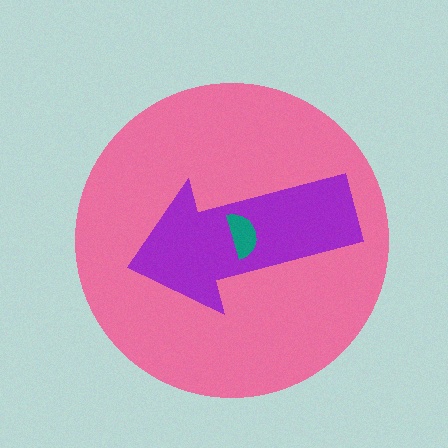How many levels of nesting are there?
3.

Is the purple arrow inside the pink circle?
Yes.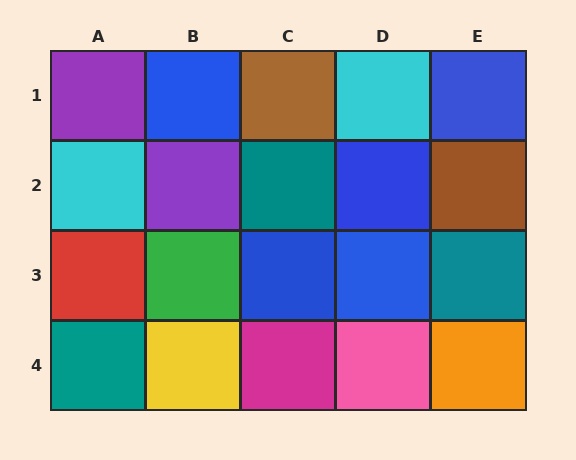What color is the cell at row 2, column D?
Blue.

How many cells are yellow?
1 cell is yellow.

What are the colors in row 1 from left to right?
Purple, blue, brown, cyan, blue.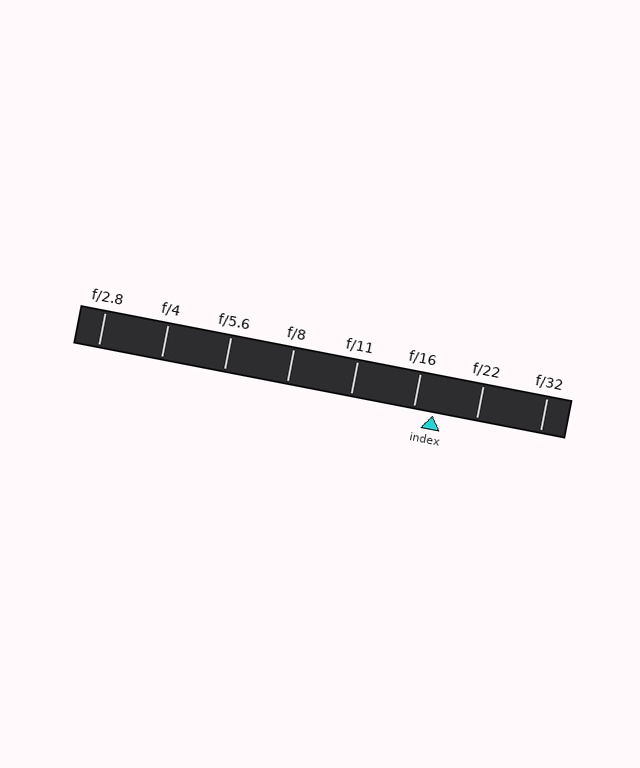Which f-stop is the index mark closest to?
The index mark is closest to f/16.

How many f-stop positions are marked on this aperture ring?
There are 8 f-stop positions marked.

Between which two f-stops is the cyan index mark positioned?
The index mark is between f/16 and f/22.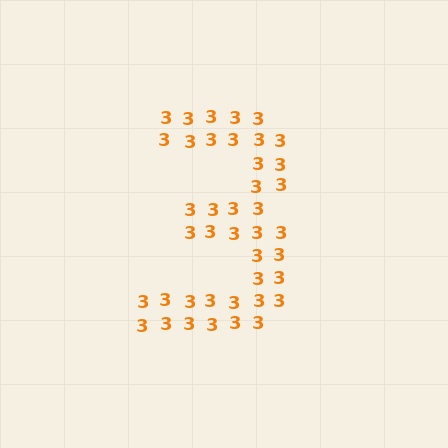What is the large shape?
The large shape is the digit 3.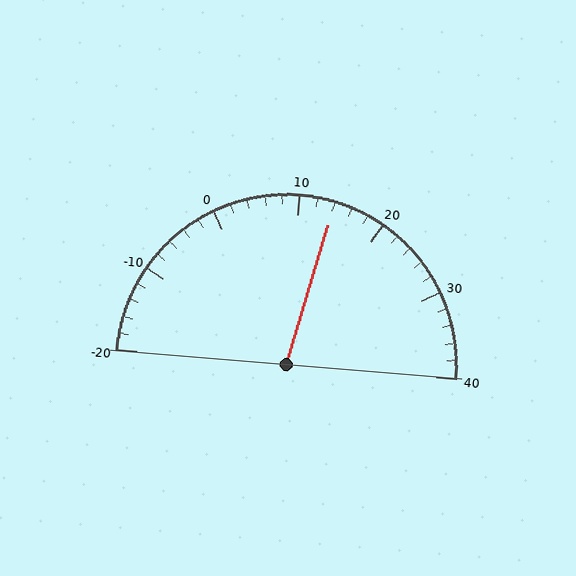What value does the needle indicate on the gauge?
The needle indicates approximately 14.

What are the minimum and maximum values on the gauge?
The gauge ranges from -20 to 40.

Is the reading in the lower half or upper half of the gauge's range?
The reading is in the upper half of the range (-20 to 40).